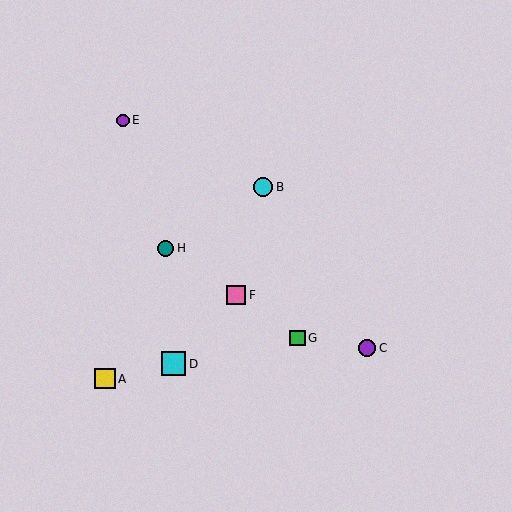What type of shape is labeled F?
Shape F is a pink square.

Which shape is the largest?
The cyan square (labeled D) is the largest.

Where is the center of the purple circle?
The center of the purple circle is at (367, 348).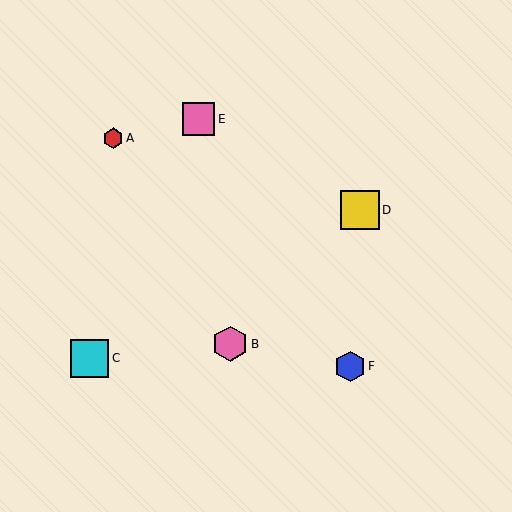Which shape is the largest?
The yellow square (labeled D) is the largest.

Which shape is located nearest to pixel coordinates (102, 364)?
The cyan square (labeled C) at (90, 358) is nearest to that location.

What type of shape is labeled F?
Shape F is a blue hexagon.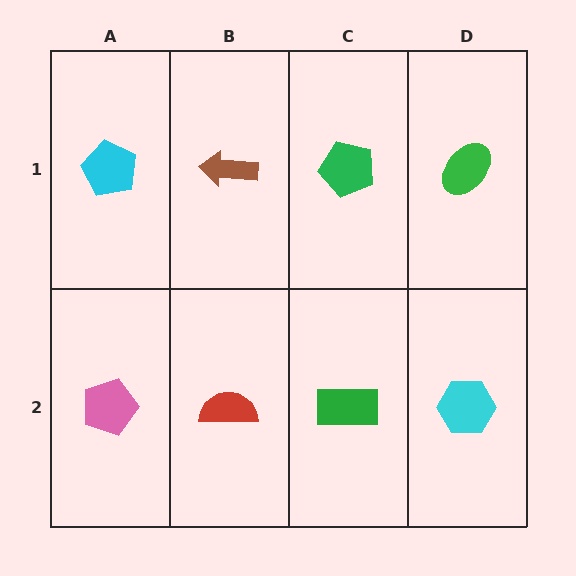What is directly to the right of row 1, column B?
A green pentagon.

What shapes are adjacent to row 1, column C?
A green rectangle (row 2, column C), a brown arrow (row 1, column B), a green ellipse (row 1, column D).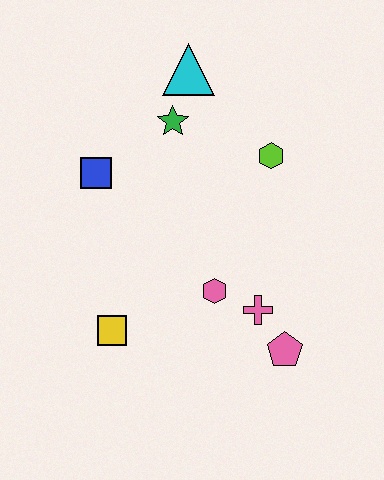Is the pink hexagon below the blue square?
Yes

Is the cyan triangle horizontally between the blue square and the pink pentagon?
Yes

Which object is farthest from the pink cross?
The cyan triangle is farthest from the pink cross.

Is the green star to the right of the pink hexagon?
No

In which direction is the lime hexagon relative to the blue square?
The lime hexagon is to the right of the blue square.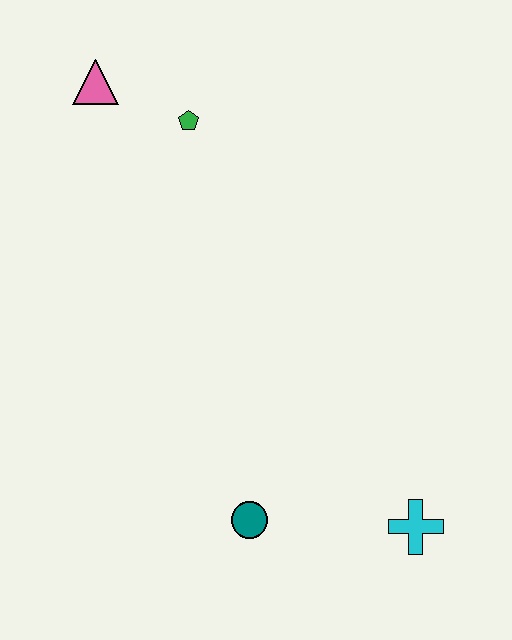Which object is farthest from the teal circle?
The pink triangle is farthest from the teal circle.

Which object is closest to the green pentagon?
The pink triangle is closest to the green pentagon.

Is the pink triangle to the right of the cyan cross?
No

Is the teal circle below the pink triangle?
Yes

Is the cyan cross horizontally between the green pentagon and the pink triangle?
No